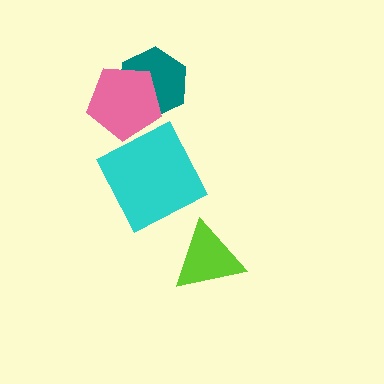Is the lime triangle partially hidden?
No, no other shape covers it.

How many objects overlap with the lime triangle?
0 objects overlap with the lime triangle.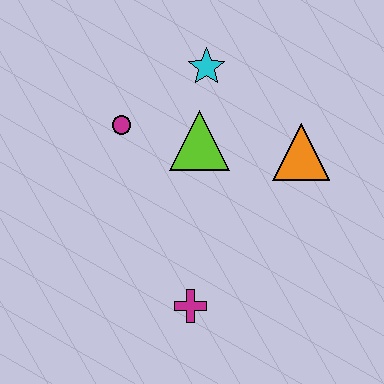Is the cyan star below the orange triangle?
No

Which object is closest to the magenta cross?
The lime triangle is closest to the magenta cross.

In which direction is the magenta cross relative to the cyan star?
The magenta cross is below the cyan star.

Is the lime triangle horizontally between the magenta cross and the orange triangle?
Yes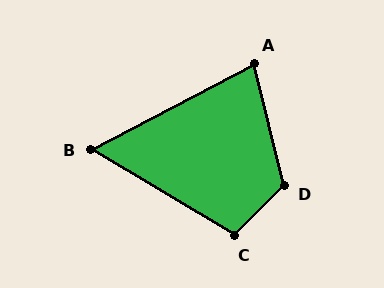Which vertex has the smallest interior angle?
B, at approximately 59 degrees.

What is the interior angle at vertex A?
Approximately 76 degrees (acute).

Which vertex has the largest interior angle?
D, at approximately 121 degrees.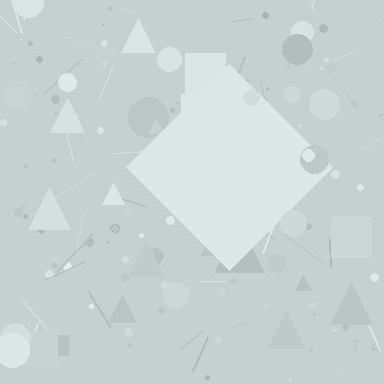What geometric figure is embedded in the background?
A diamond is embedded in the background.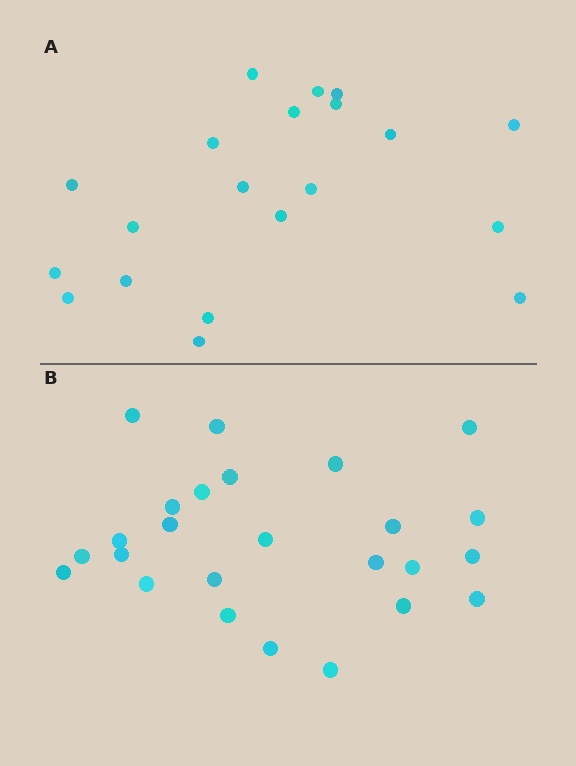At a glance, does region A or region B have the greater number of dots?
Region B (the bottom region) has more dots.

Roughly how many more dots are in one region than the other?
Region B has about 5 more dots than region A.